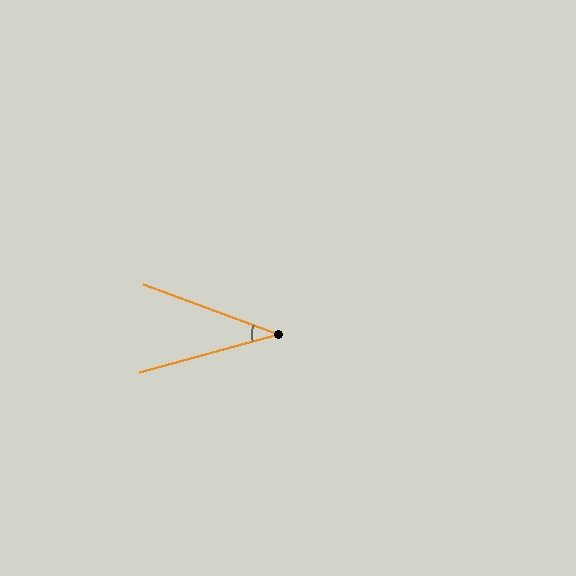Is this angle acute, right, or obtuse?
It is acute.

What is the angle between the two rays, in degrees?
Approximately 35 degrees.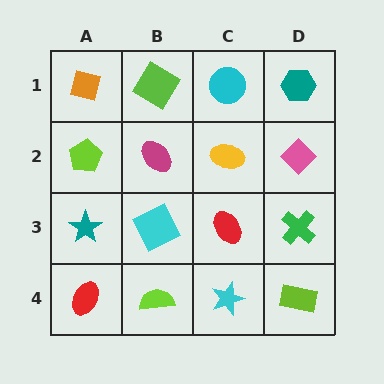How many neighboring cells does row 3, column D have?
3.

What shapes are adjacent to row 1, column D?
A pink diamond (row 2, column D), a cyan circle (row 1, column C).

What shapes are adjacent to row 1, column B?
A magenta ellipse (row 2, column B), an orange diamond (row 1, column A), a cyan circle (row 1, column C).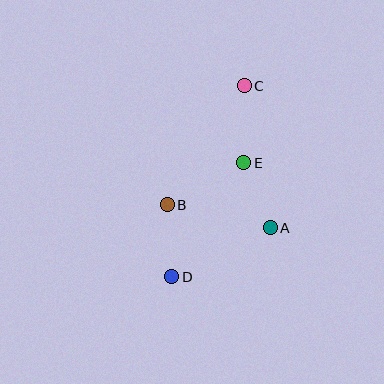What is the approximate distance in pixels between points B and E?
The distance between B and E is approximately 87 pixels.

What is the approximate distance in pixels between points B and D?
The distance between B and D is approximately 72 pixels.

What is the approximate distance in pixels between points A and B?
The distance between A and B is approximately 105 pixels.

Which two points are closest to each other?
Points A and E are closest to each other.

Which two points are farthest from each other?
Points C and D are farthest from each other.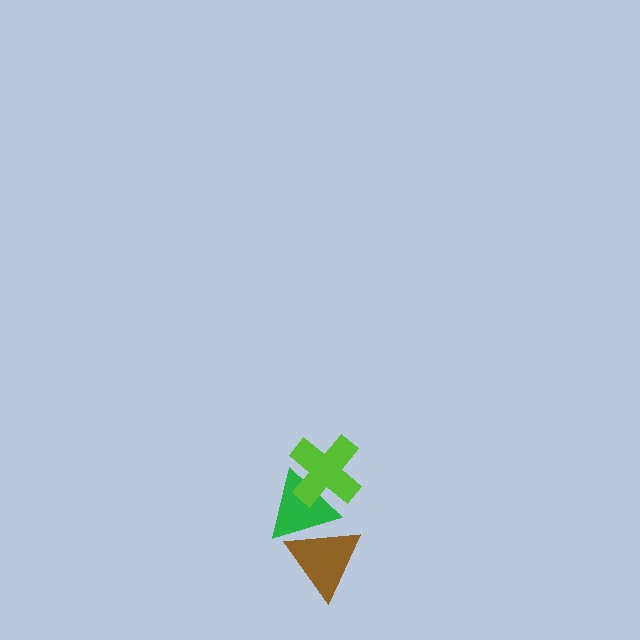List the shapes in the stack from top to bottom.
From top to bottom: the lime cross, the green triangle, the brown triangle.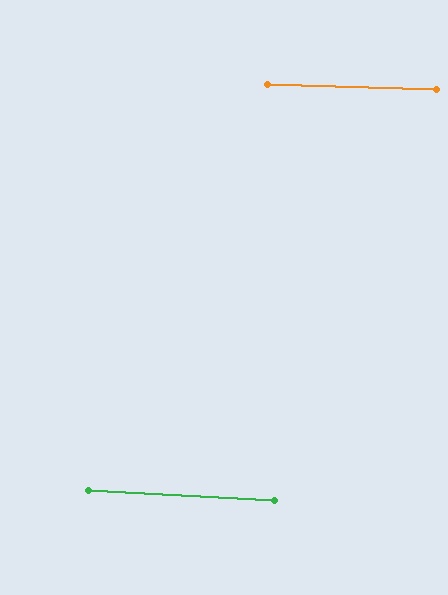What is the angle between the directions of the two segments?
Approximately 1 degree.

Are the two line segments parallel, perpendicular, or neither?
Parallel — their directions differ by only 1.1°.